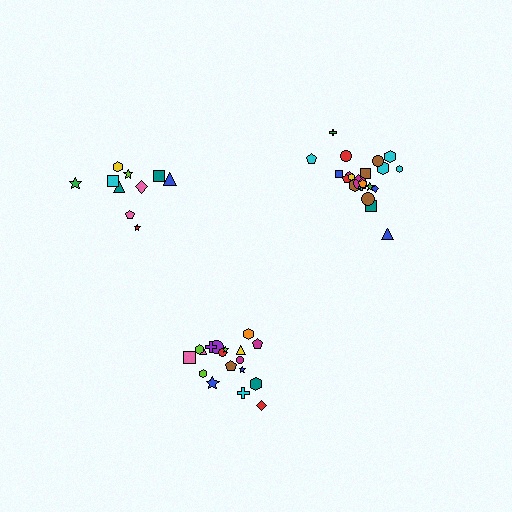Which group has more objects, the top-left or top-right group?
The top-right group.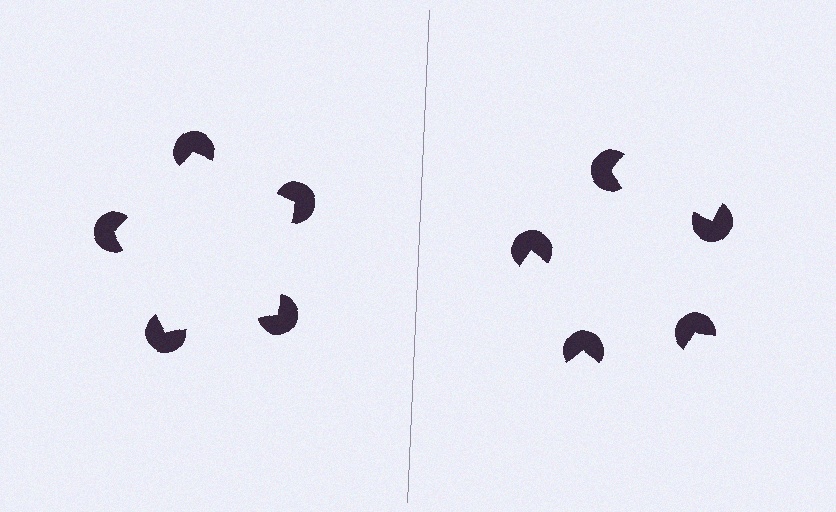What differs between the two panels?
The pac-man discs are positioned identically on both sides; only the wedge orientations differ. On the left they align to a pentagon; on the right they are misaligned.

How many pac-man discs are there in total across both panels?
10 — 5 on each side.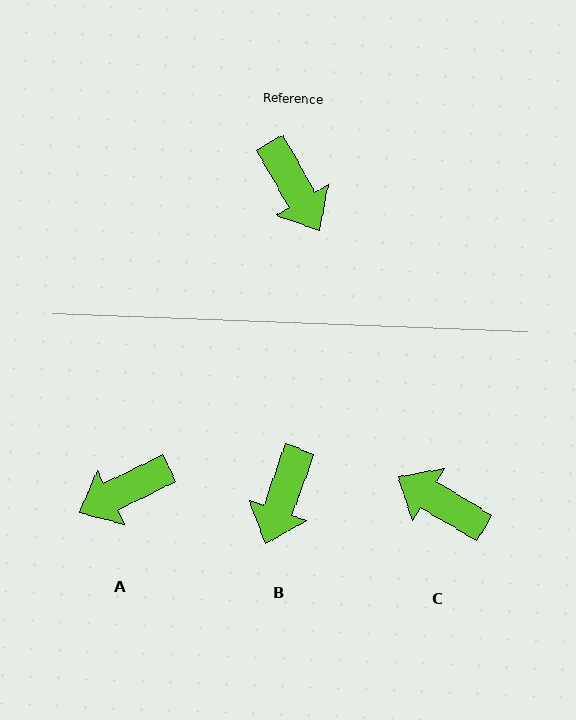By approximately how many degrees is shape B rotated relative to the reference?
Approximately 49 degrees clockwise.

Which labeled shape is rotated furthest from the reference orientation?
C, about 150 degrees away.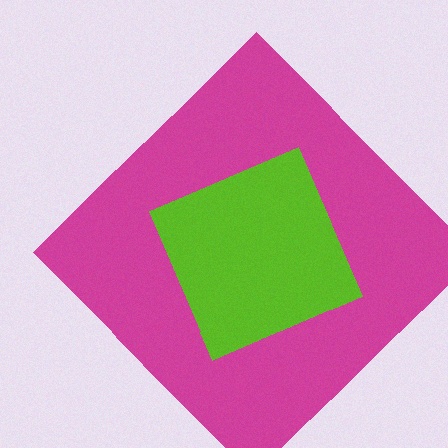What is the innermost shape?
The lime diamond.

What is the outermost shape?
The magenta diamond.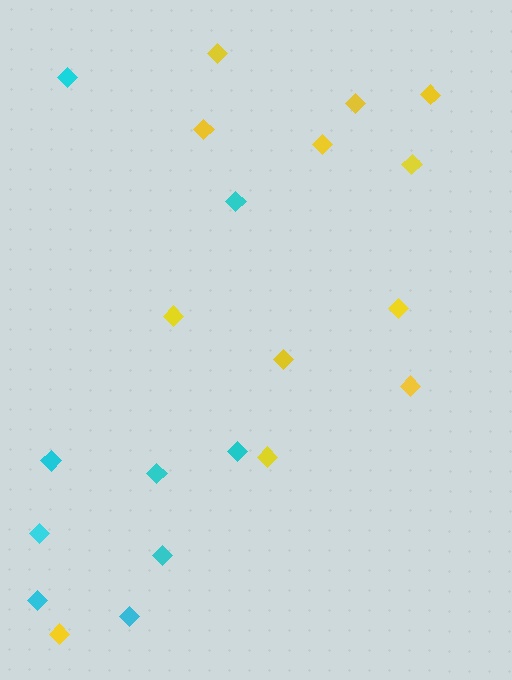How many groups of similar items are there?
There are 2 groups: one group of cyan diamonds (9) and one group of yellow diamonds (12).